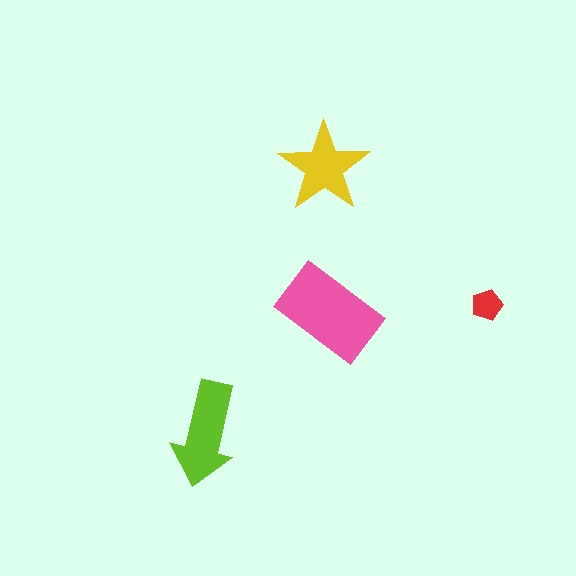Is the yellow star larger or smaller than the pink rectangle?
Smaller.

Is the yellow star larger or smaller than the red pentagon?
Larger.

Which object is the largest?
The pink rectangle.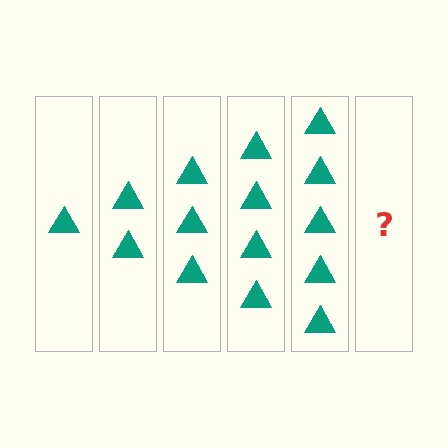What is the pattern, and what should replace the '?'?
The pattern is that each step adds one more triangle. The '?' should be 6 triangles.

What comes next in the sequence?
The next element should be 6 triangles.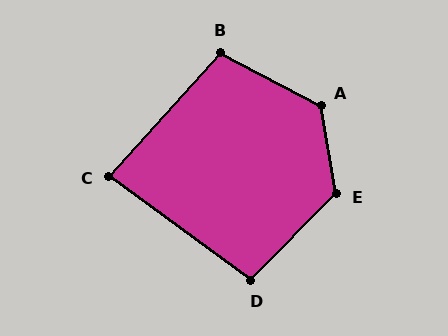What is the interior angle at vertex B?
Approximately 104 degrees (obtuse).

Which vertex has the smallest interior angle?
C, at approximately 84 degrees.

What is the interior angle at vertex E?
Approximately 125 degrees (obtuse).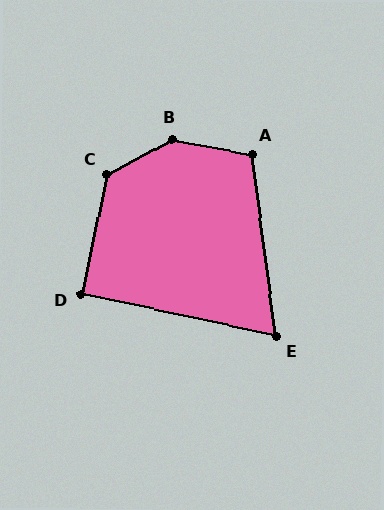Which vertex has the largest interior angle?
B, at approximately 141 degrees.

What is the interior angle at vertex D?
Approximately 90 degrees (approximately right).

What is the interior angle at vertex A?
Approximately 108 degrees (obtuse).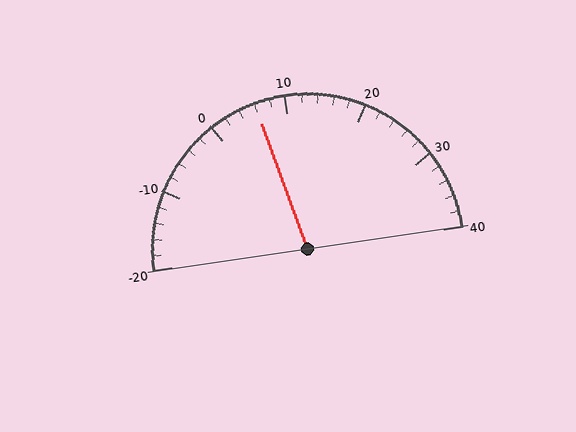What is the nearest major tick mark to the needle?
The nearest major tick mark is 10.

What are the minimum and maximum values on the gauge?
The gauge ranges from -20 to 40.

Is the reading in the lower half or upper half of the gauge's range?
The reading is in the lower half of the range (-20 to 40).